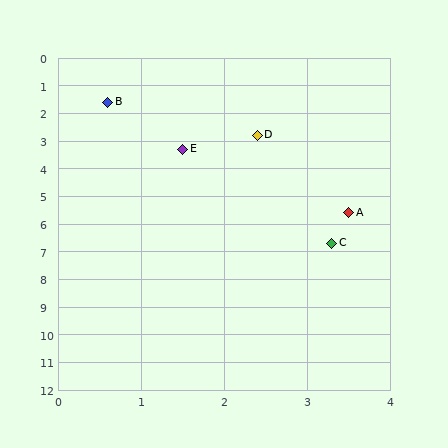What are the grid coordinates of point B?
Point B is at approximately (0.6, 1.6).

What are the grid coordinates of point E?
Point E is at approximately (1.5, 3.3).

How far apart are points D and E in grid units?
Points D and E are about 1.0 grid units apart.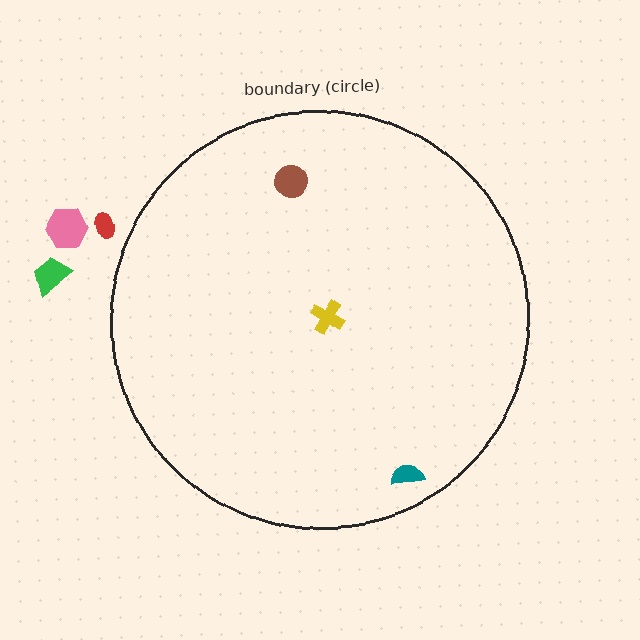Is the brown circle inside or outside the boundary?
Inside.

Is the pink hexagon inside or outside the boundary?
Outside.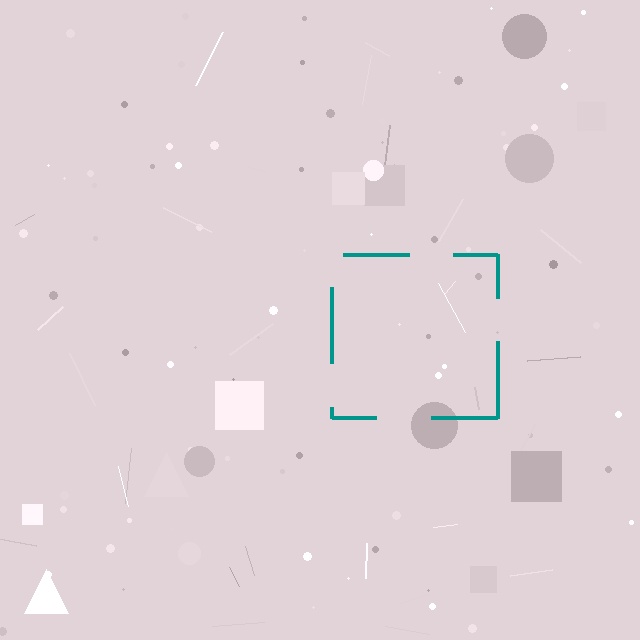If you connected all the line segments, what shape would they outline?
They would outline a square.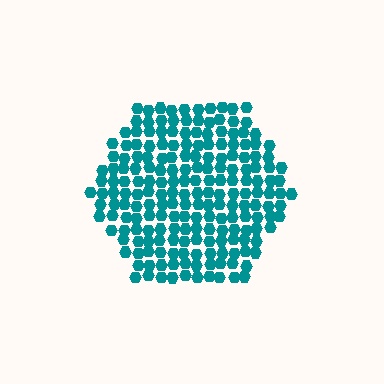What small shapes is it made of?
It is made of small hexagons.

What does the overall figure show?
The overall figure shows a hexagon.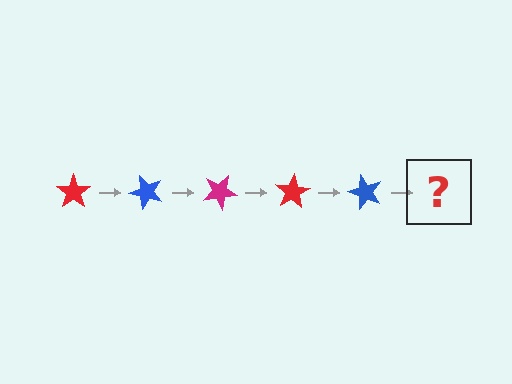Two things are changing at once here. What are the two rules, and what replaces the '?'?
The two rules are that it rotates 50 degrees each step and the color cycles through red, blue, and magenta. The '?' should be a magenta star, rotated 250 degrees from the start.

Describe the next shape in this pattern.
It should be a magenta star, rotated 250 degrees from the start.